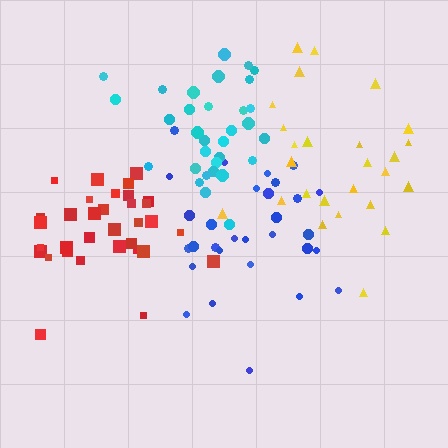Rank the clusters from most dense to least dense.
red, cyan, blue, yellow.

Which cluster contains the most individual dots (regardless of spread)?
Red (35).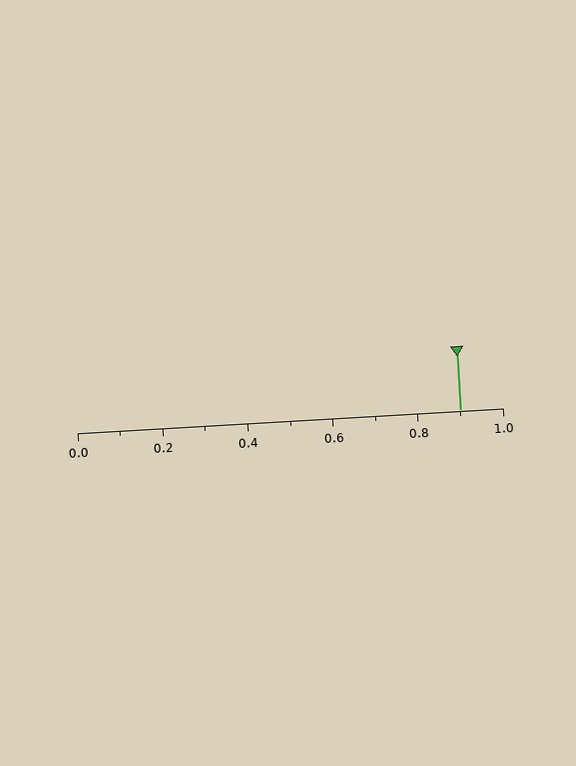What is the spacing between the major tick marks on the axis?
The major ticks are spaced 0.2 apart.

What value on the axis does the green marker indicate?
The marker indicates approximately 0.9.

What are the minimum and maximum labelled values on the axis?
The axis runs from 0.0 to 1.0.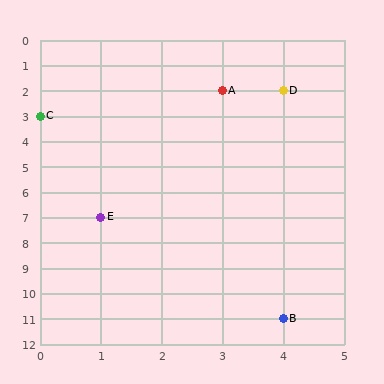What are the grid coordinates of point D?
Point D is at grid coordinates (4, 2).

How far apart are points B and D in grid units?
Points B and D are 9 rows apart.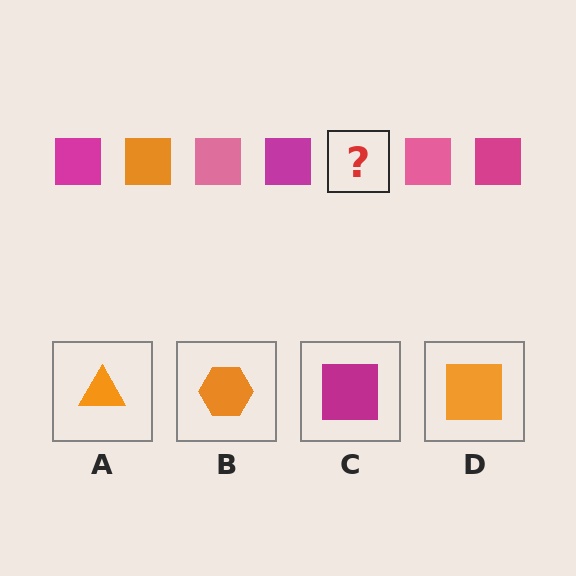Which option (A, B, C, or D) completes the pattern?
D.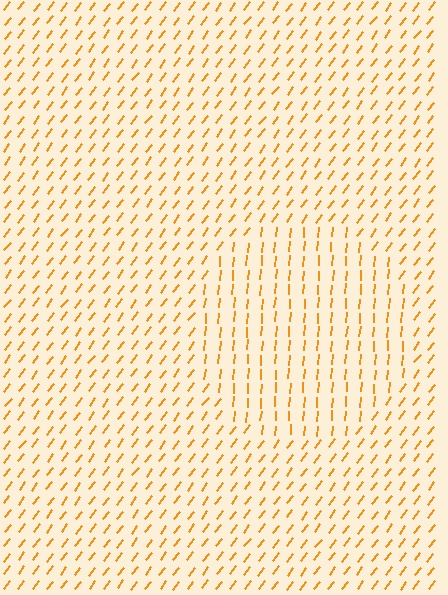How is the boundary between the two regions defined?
The boundary is defined purely by a change in line orientation (approximately 33 degrees difference). All lines are the same color and thickness.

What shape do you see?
I see a circle.